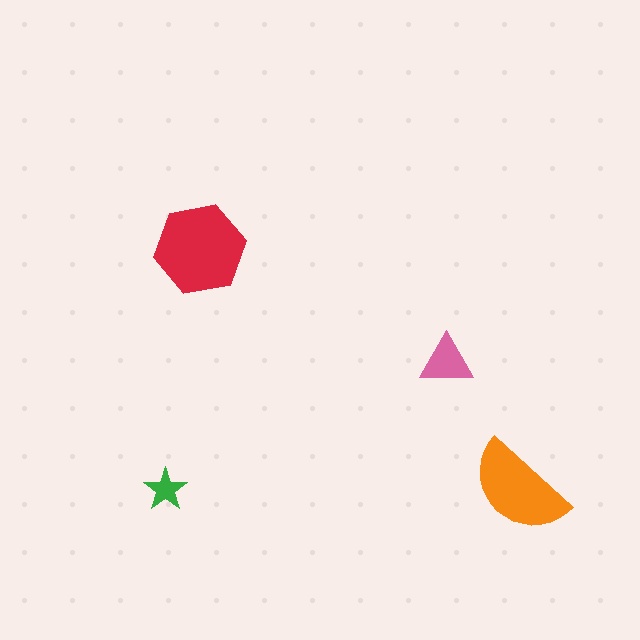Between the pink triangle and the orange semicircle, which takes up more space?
The orange semicircle.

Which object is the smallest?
The green star.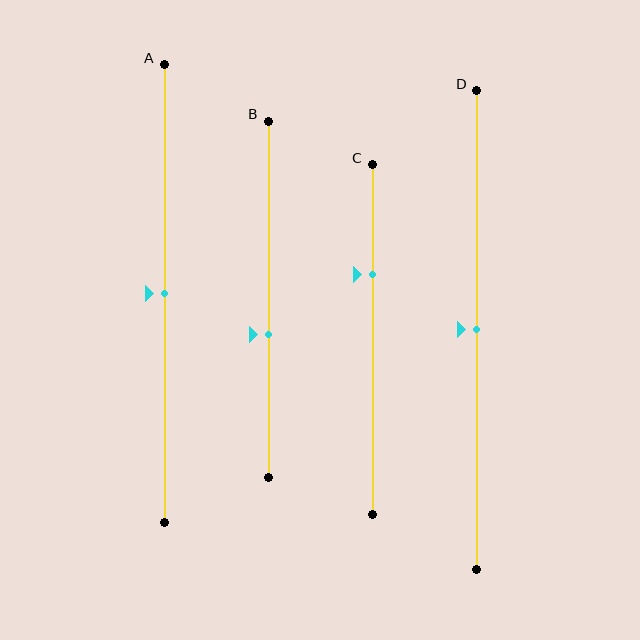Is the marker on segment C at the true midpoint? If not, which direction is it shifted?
No, the marker on segment C is shifted upward by about 19% of the segment length.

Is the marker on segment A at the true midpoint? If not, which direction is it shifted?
Yes, the marker on segment A is at the true midpoint.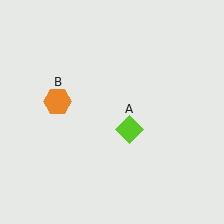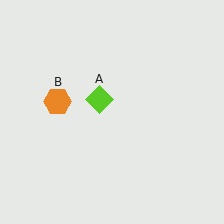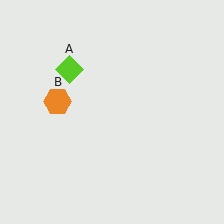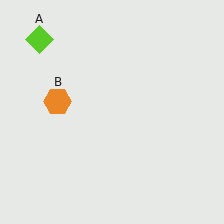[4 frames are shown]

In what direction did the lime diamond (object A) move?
The lime diamond (object A) moved up and to the left.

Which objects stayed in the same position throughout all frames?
Orange hexagon (object B) remained stationary.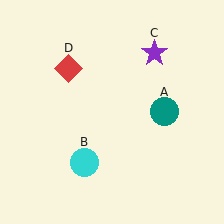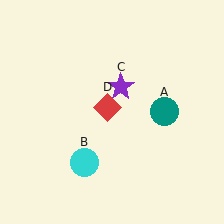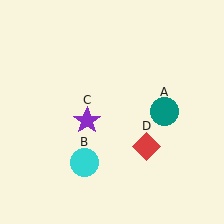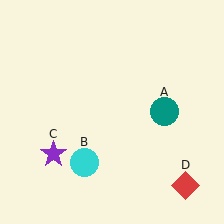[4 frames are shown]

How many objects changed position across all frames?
2 objects changed position: purple star (object C), red diamond (object D).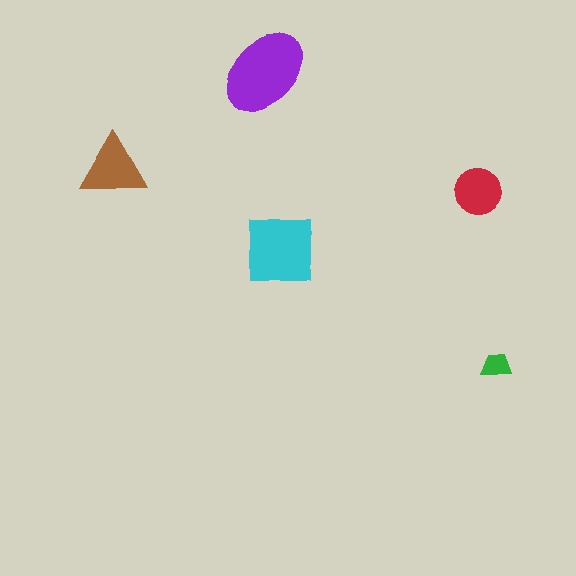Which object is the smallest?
The green trapezoid.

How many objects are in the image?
There are 5 objects in the image.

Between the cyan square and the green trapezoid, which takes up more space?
The cyan square.